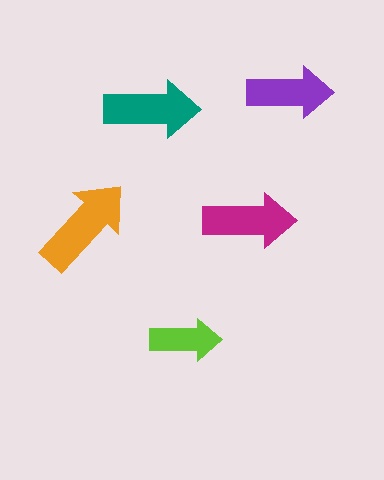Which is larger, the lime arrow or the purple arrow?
The purple one.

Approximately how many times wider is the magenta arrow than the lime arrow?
About 1.5 times wider.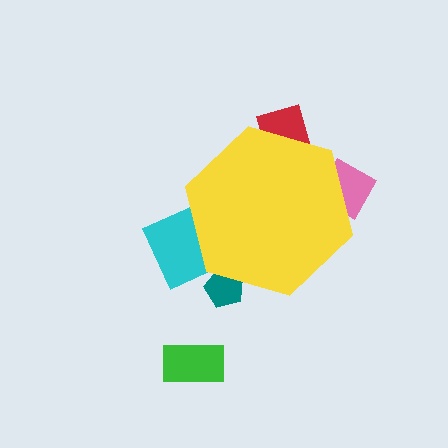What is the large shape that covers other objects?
A yellow hexagon.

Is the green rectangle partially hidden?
No, the green rectangle is fully visible.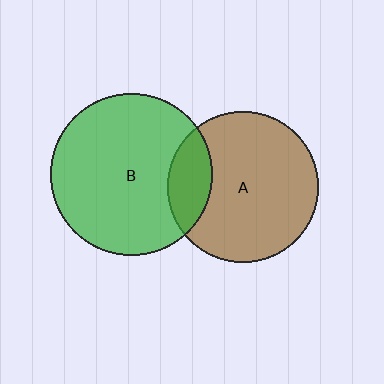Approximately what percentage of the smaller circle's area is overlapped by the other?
Approximately 20%.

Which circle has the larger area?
Circle B (green).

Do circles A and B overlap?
Yes.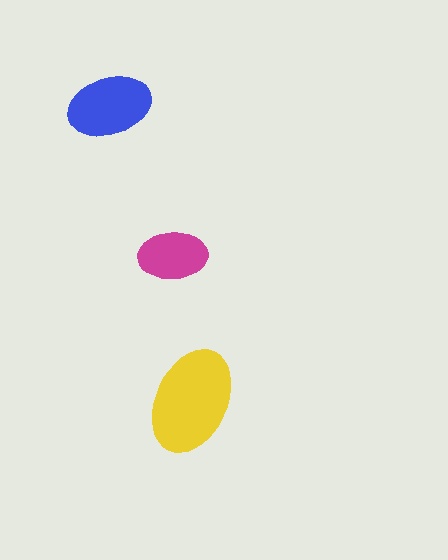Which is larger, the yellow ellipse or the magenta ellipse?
The yellow one.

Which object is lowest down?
The yellow ellipse is bottommost.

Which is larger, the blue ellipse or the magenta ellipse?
The blue one.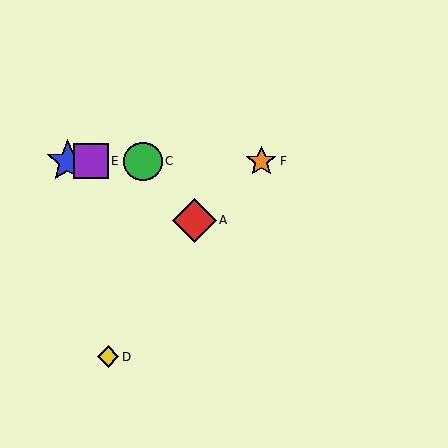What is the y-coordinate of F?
Object F is at y≈161.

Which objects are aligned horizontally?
Objects B, C, E, F are aligned horizontally.